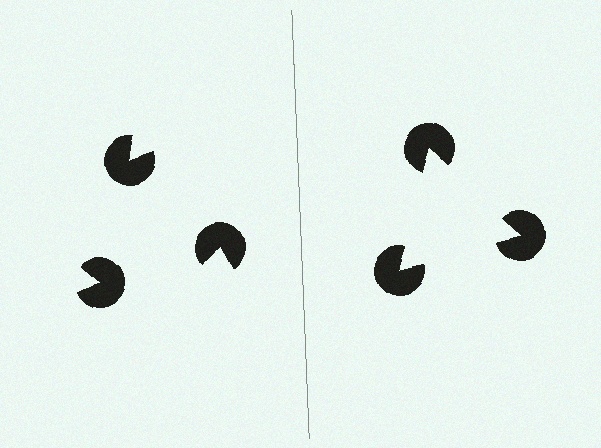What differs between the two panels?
The pac-man discs are positioned identically on both sides; only the wedge orientations differ. On the right they align to a triangle; on the left they are misaligned.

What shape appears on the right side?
An illusory triangle.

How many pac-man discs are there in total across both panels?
6 — 3 on each side.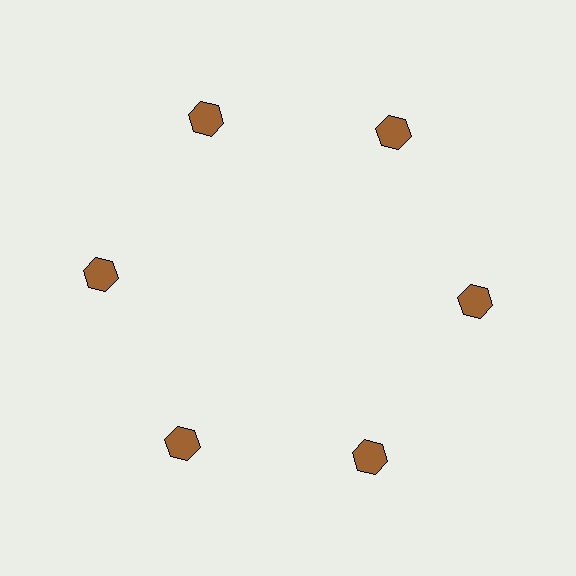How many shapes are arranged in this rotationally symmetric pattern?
There are 6 shapes, arranged in 6 groups of 1.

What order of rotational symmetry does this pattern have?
This pattern has 6-fold rotational symmetry.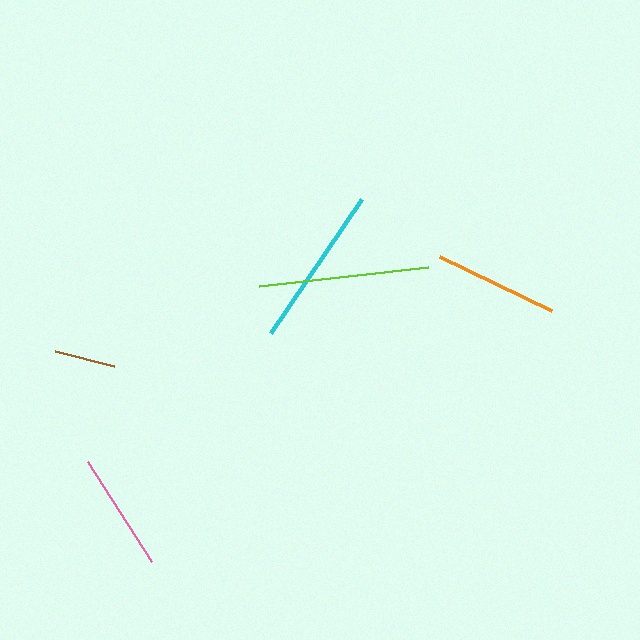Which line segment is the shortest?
The brown line is the shortest at approximately 61 pixels.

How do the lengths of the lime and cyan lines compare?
The lime and cyan lines are approximately the same length.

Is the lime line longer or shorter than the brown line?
The lime line is longer than the brown line.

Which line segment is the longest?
The lime line is the longest at approximately 170 pixels.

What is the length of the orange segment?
The orange segment is approximately 124 pixels long.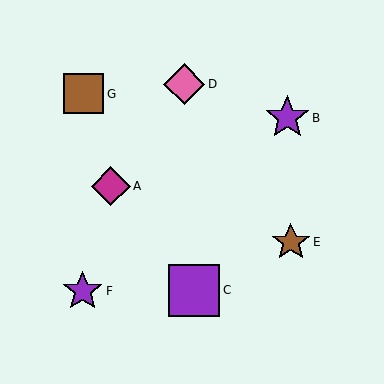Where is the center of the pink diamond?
The center of the pink diamond is at (184, 84).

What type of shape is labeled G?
Shape G is a brown square.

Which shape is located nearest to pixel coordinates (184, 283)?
The purple square (labeled C) at (194, 290) is nearest to that location.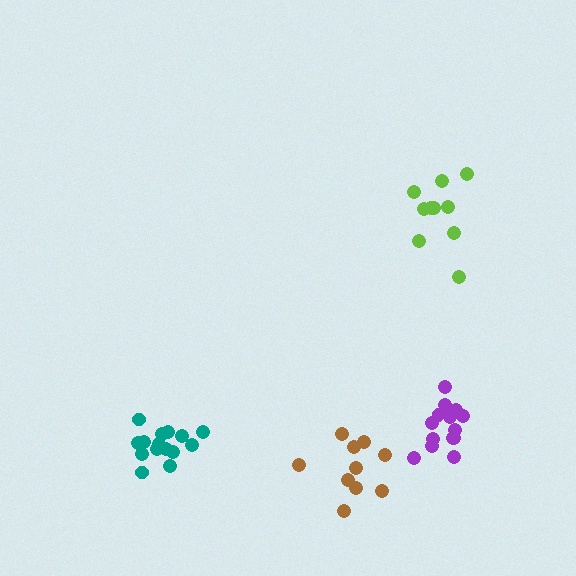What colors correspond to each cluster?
The clusters are colored: lime, purple, teal, brown.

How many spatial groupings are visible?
There are 4 spatial groupings.